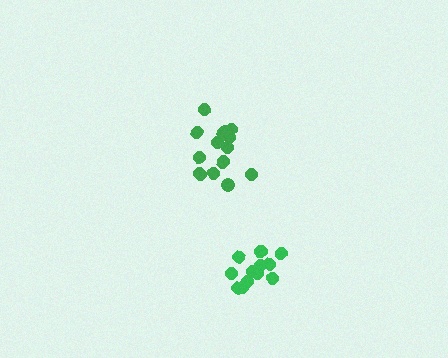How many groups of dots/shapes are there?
There are 2 groups.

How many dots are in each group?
Group 1: 13 dots, Group 2: 15 dots (28 total).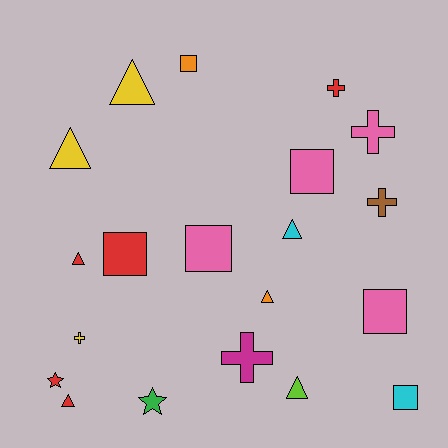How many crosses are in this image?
There are 5 crosses.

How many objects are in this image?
There are 20 objects.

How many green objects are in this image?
There is 1 green object.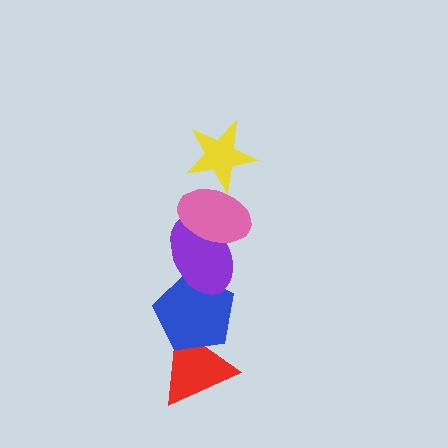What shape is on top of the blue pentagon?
The purple ellipse is on top of the blue pentagon.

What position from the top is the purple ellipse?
The purple ellipse is 3rd from the top.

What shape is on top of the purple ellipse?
The pink ellipse is on top of the purple ellipse.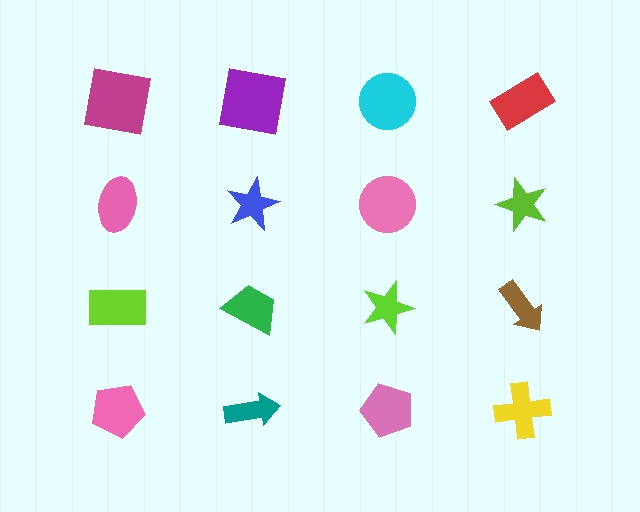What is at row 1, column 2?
A purple square.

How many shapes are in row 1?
4 shapes.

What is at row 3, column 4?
A brown arrow.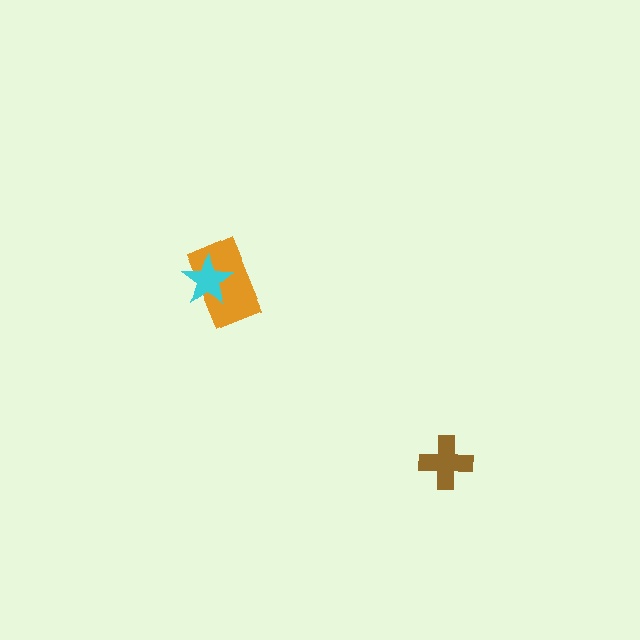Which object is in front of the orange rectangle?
The cyan star is in front of the orange rectangle.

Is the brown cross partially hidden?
No, no other shape covers it.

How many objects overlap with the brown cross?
0 objects overlap with the brown cross.